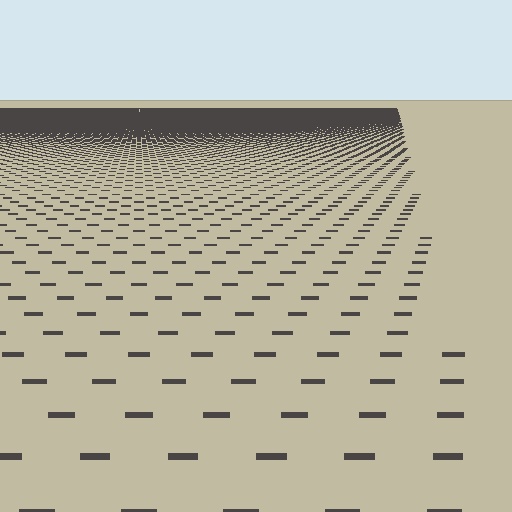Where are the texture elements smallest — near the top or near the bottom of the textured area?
Near the top.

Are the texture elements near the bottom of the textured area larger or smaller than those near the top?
Larger. Near the bottom, elements are closer to the viewer and appear at a bigger on-screen size.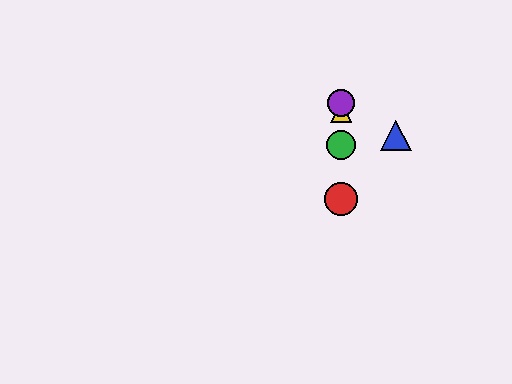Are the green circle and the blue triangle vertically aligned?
No, the green circle is at x≈341 and the blue triangle is at x≈396.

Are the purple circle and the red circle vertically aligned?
Yes, both are at x≈341.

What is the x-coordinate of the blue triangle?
The blue triangle is at x≈396.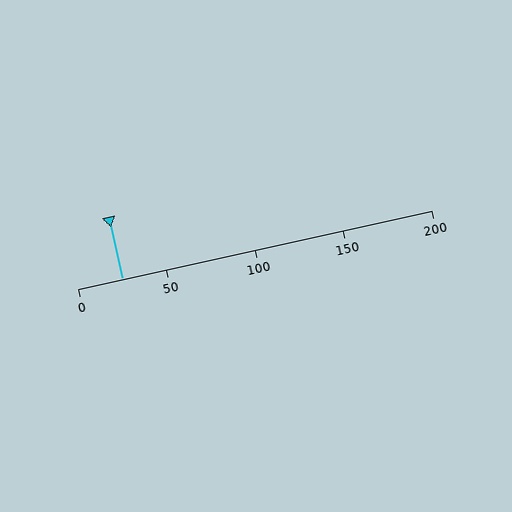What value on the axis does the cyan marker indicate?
The marker indicates approximately 25.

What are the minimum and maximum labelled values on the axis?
The axis runs from 0 to 200.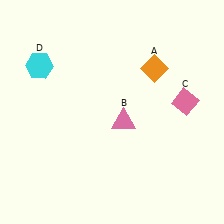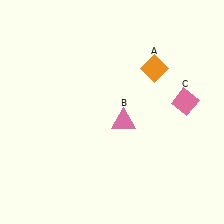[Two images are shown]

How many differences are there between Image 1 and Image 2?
There is 1 difference between the two images.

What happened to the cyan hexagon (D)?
The cyan hexagon (D) was removed in Image 2. It was in the top-left area of Image 1.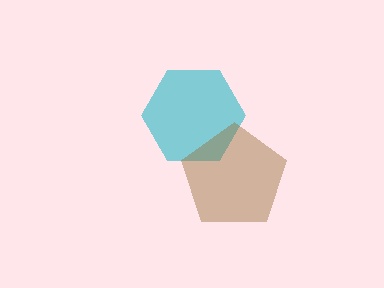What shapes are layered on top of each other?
The layered shapes are: a cyan hexagon, a brown pentagon.